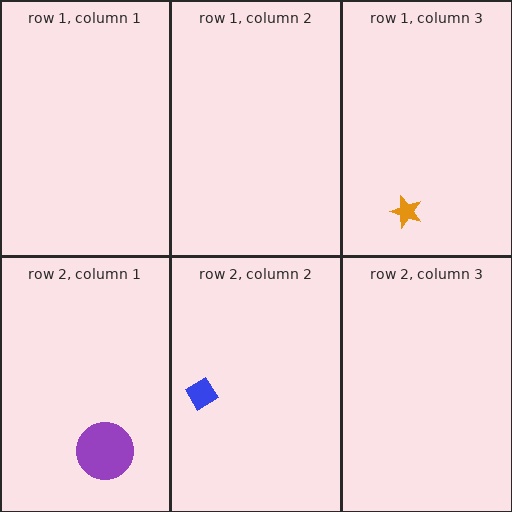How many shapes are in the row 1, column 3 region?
1.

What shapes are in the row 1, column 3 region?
The orange star.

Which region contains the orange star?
The row 1, column 3 region.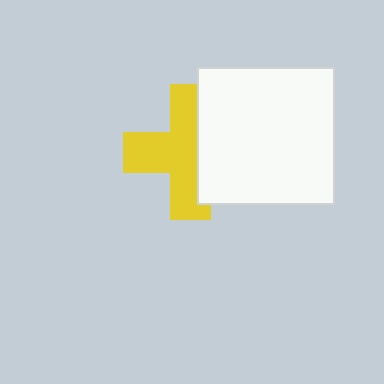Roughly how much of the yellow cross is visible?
About half of it is visible (roughly 61%).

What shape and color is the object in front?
The object in front is a white square.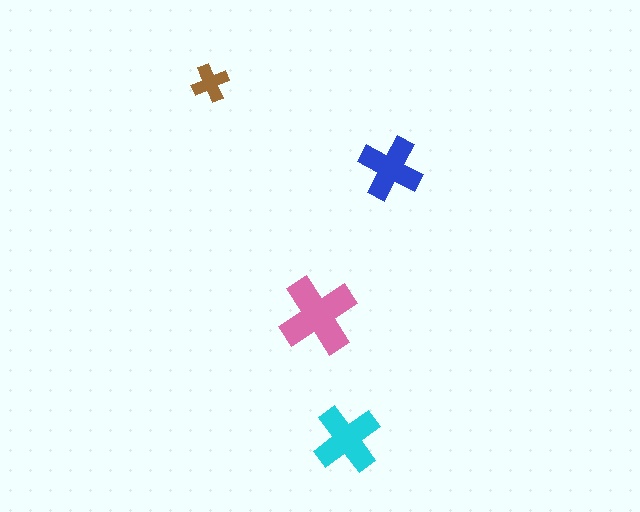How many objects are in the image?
There are 4 objects in the image.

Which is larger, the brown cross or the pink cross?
The pink one.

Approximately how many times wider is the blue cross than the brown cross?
About 1.5 times wider.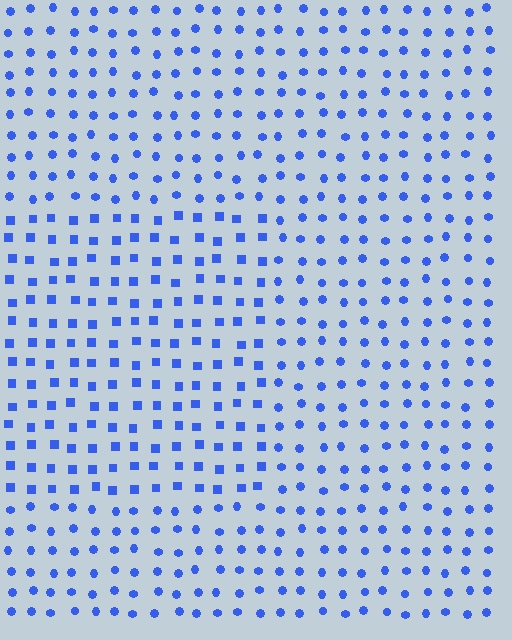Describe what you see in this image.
The image is filled with small blue elements arranged in a uniform grid. A rectangle-shaped region contains squares, while the surrounding area contains circles. The boundary is defined purely by the change in element shape.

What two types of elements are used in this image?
The image uses squares inside the rectangle region and circles outside it.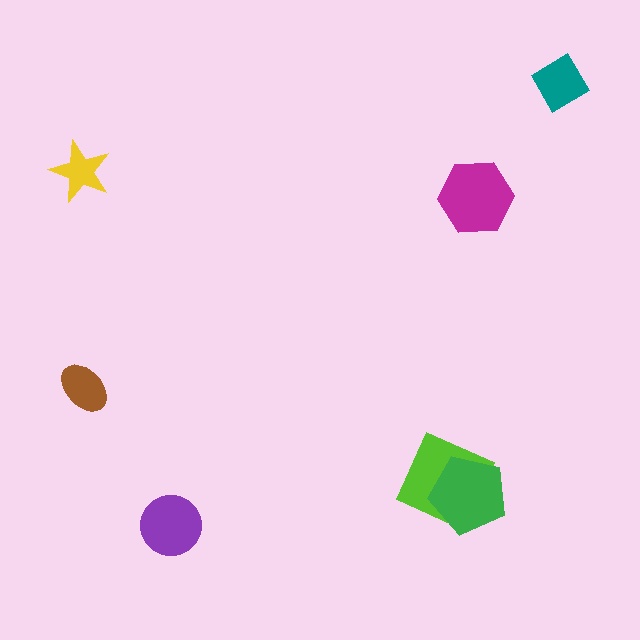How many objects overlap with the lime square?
1 object overlaps with the lime square.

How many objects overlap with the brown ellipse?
0 objects overlap with the brown ellipse.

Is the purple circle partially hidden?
No, no other shape covers it.